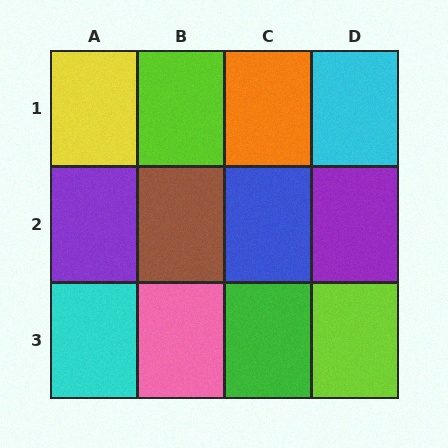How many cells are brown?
1 cell is brown.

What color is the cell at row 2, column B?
Brown.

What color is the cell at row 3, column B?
Pink.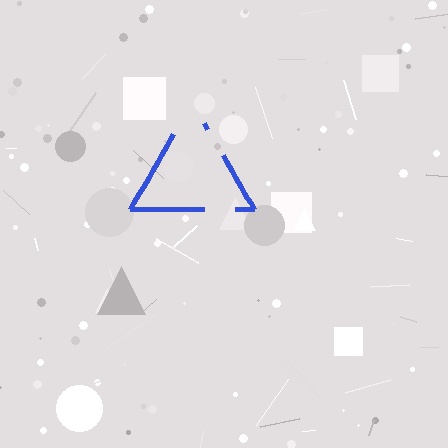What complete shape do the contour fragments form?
The contour fragments form a triangle.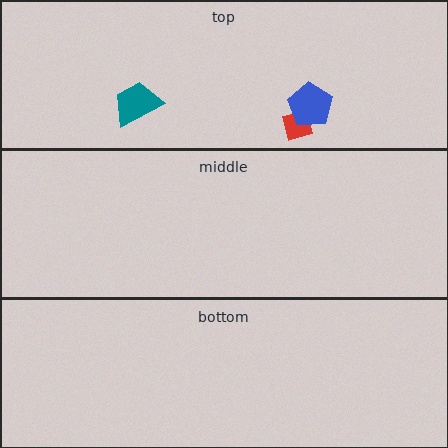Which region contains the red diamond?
The top region.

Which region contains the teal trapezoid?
The top region.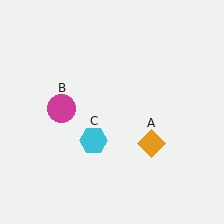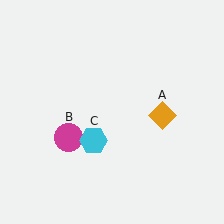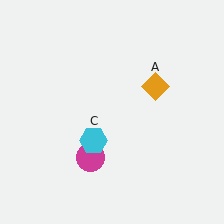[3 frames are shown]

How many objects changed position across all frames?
2 objects changed position: orange diamond (object A), magenta circle (object B).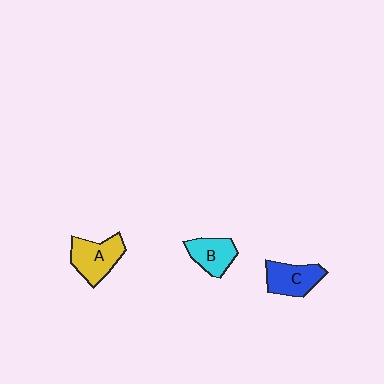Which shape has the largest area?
Shape A (yellow).